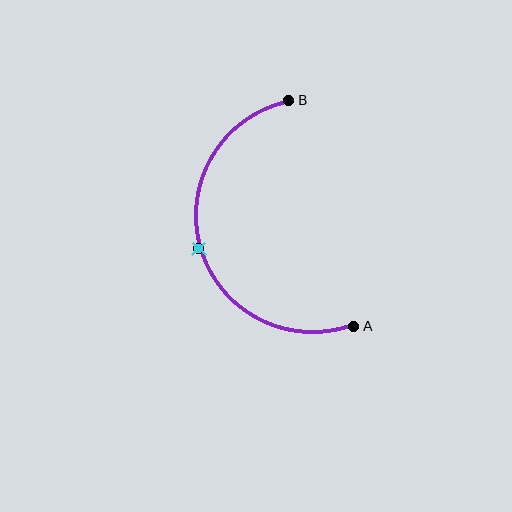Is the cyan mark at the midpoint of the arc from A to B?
Yes. The cyan mark lies on the arc at equal arc-length from both A and B — it is the arc midpoint.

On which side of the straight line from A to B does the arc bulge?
The arc bulges to the left of the straight line connecting A and B.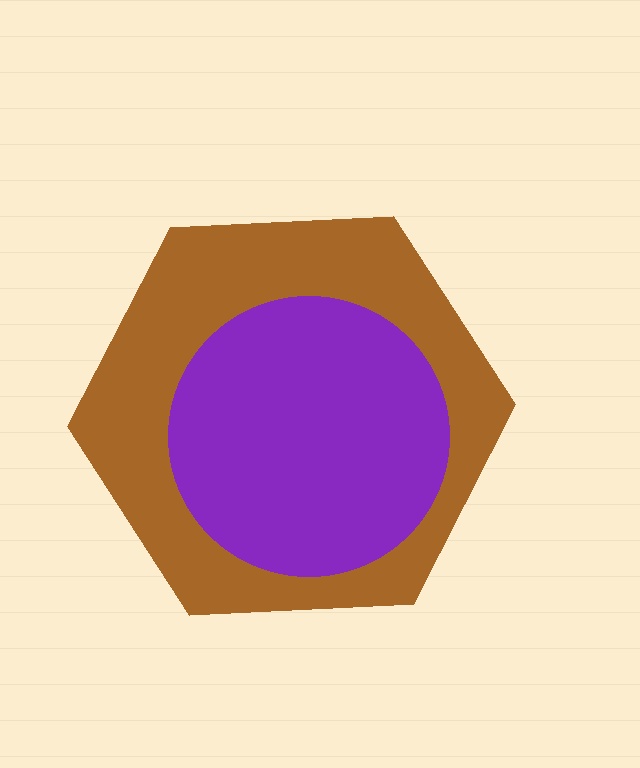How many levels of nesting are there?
2.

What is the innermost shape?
The purple circle.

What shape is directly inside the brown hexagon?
The purple circle.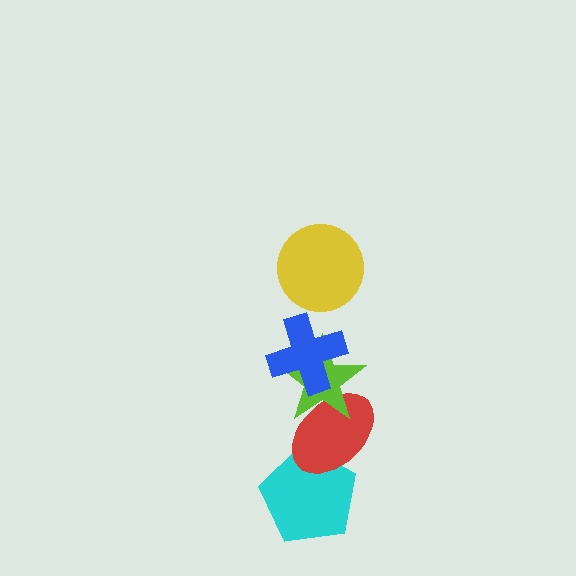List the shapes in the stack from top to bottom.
From top to bottom: the yellow circle, the blue cross, the lime star, the red ellipse, the cyan pentagon.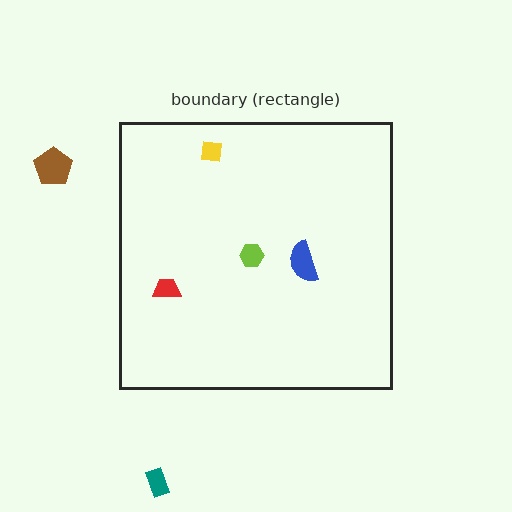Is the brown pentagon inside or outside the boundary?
Outside.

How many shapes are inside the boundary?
4 inside, 2 outside.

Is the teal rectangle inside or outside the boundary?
Outside.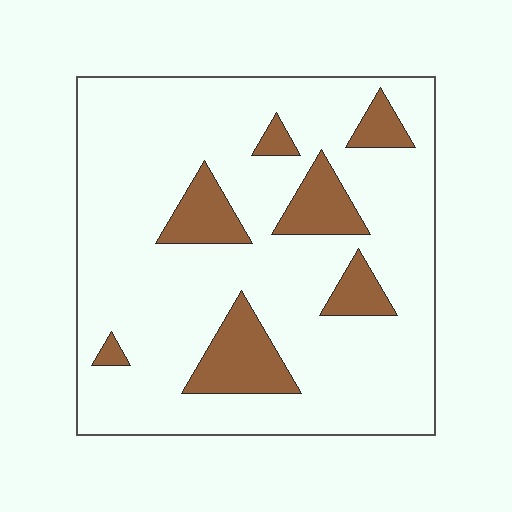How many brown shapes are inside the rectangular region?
7.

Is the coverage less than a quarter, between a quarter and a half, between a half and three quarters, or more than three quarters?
Less than a quarter.